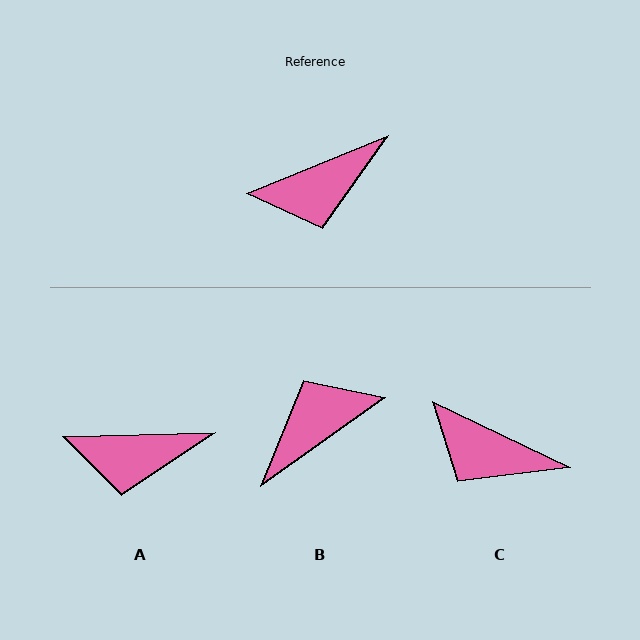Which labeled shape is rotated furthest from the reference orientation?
B, about 167 degrees away.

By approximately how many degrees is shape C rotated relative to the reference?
Approximately 48 degrees clockwise.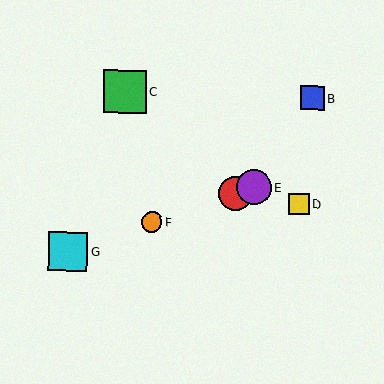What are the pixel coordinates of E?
Object E is at (254, 187).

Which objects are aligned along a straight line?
Objects A, E, F, G are aligned along a straight line.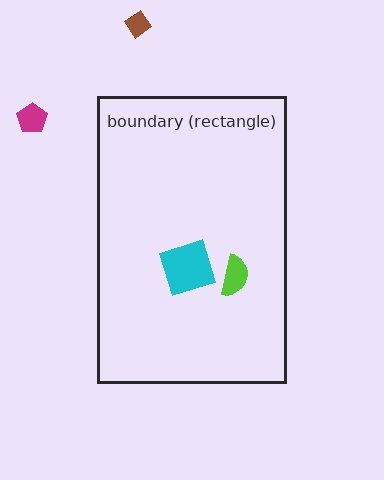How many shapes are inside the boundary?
2 inside, 2 outside.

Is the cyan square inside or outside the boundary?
Inside.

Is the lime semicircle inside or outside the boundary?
Inside.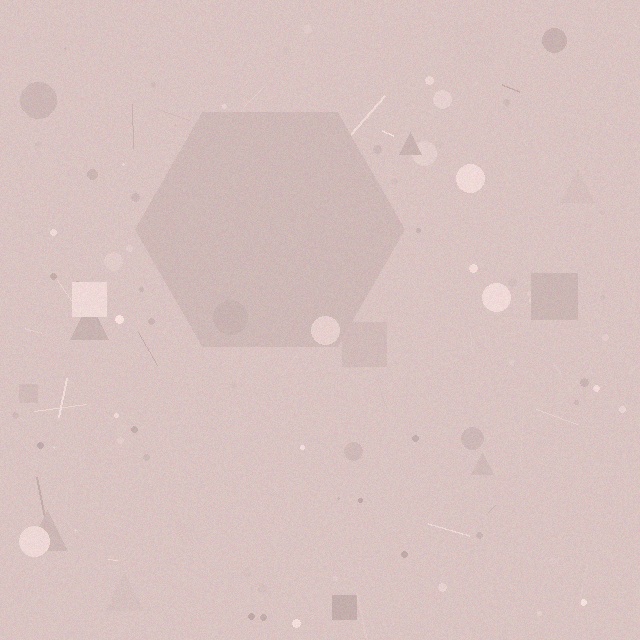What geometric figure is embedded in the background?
A hexagon is embedded in the background.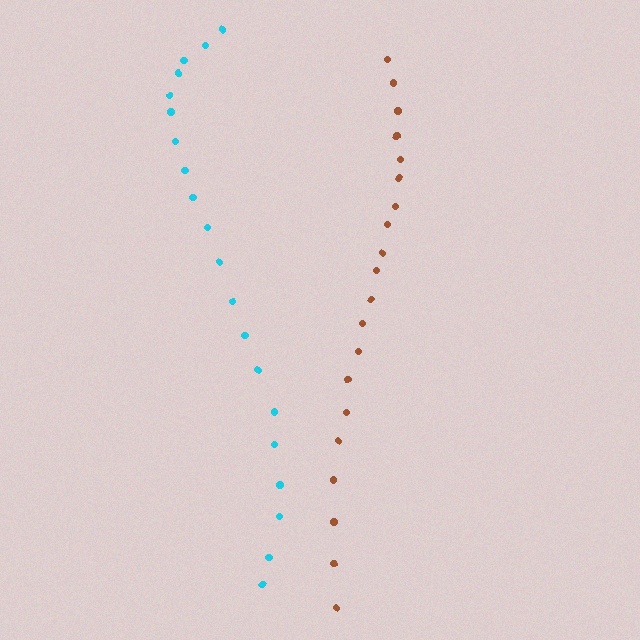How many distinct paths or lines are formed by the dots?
There are 2 distinct paths.